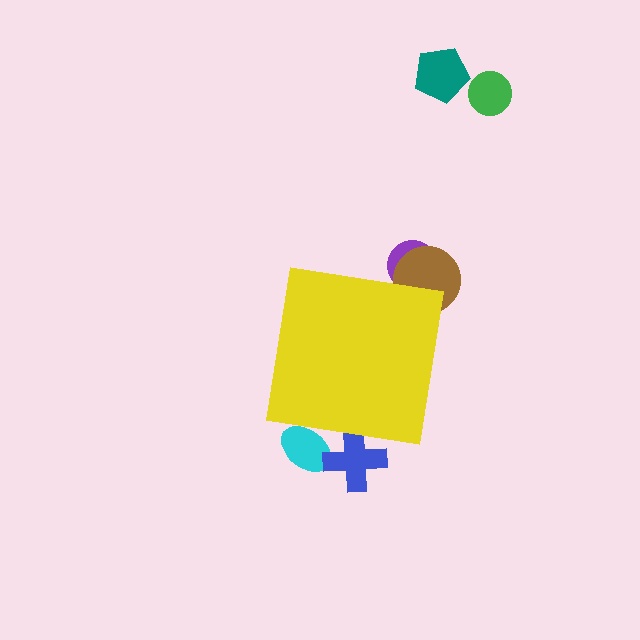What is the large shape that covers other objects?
A yellow square.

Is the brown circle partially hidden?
Yes, the brown circle is partially hidden behind the yellow square.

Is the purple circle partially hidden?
Yes, the purple circle is partially hidden behind the yellow square.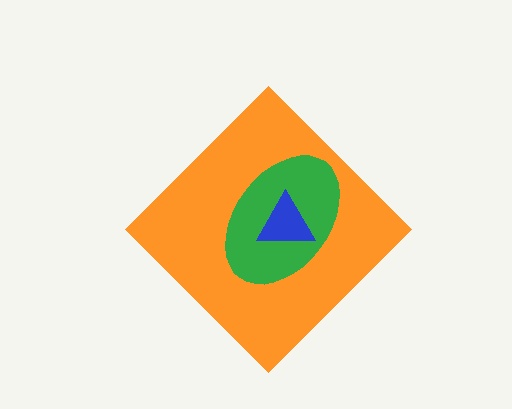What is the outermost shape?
The orange diamond.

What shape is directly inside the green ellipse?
The blue triangle.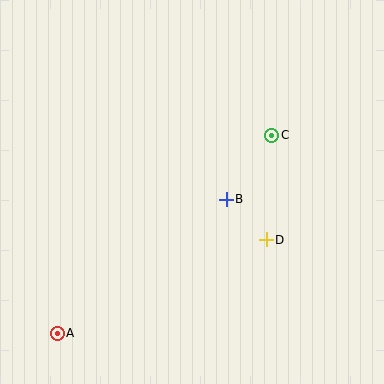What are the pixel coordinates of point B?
Point B is at (226, 199).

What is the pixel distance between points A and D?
The distance between A and D is 229 pixels.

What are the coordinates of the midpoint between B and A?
The midpoint between B and A is at (142, 266).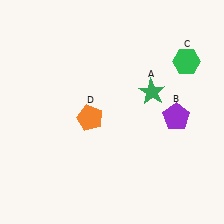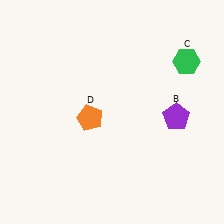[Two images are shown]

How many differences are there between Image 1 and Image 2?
There is 1 difference between the two images.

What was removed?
The green star (A) was removed in Image 2.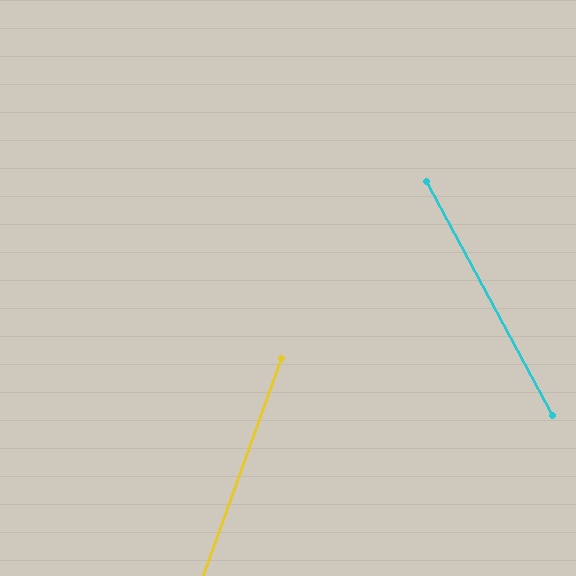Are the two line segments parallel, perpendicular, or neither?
Neither parallel nor perpendicular — they differ by about 48°.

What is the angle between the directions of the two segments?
Approximately 48 degrees.